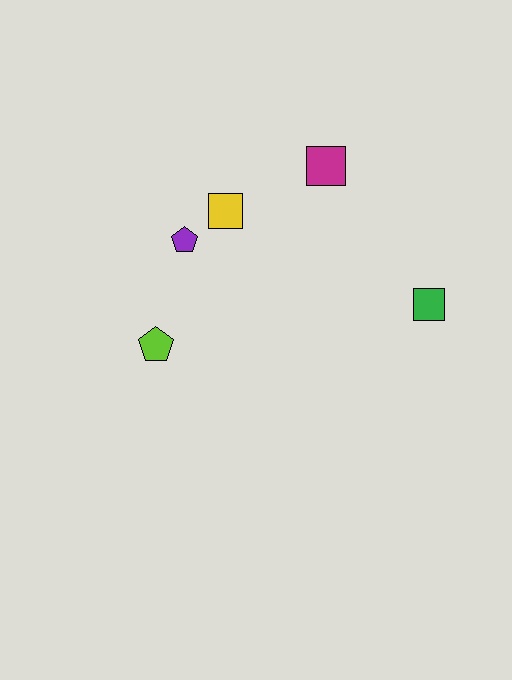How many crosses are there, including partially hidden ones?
There are no crosses.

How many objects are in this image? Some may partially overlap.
There are 5 objects.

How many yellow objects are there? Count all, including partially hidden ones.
There is 1 yellow object.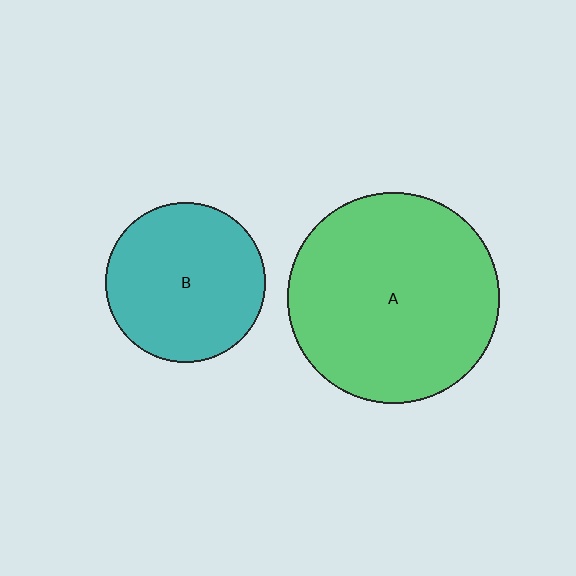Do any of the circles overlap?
No, none of the circles overlap.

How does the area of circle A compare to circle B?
Approximately 1.7 times.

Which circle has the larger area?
Circle A (green).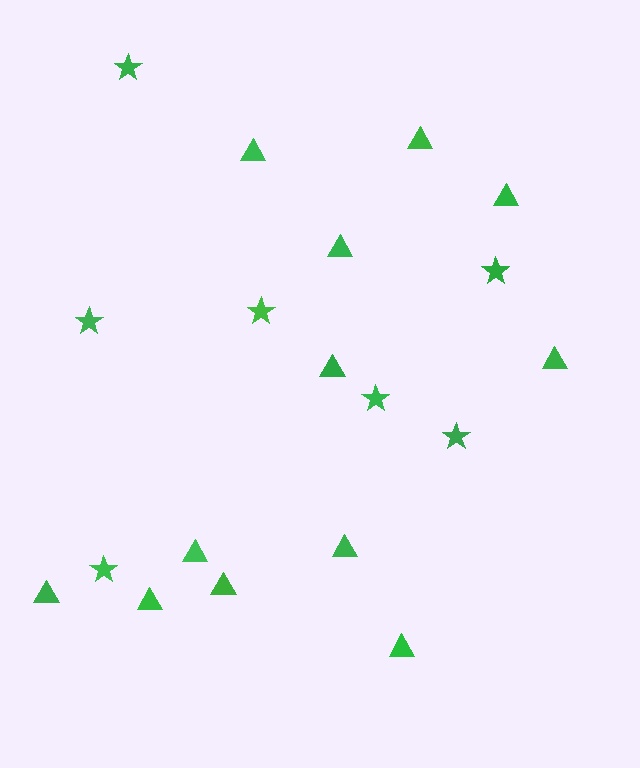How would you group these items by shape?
There are 2 groups: one group of triangles (12) and one group of stars (7).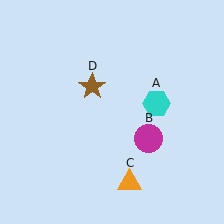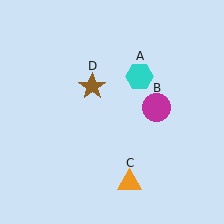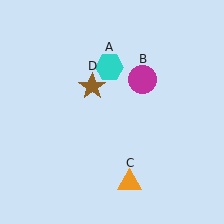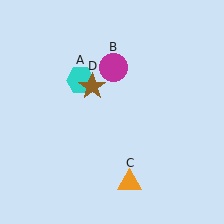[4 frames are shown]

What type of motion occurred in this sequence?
The cyan hexagon (object A), magenta circle (object B) rotated counterclockwise around the center of the scene.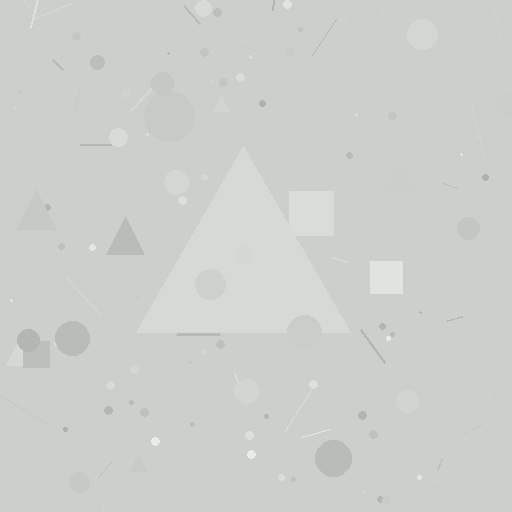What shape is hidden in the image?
A triangle is hidden in the image.